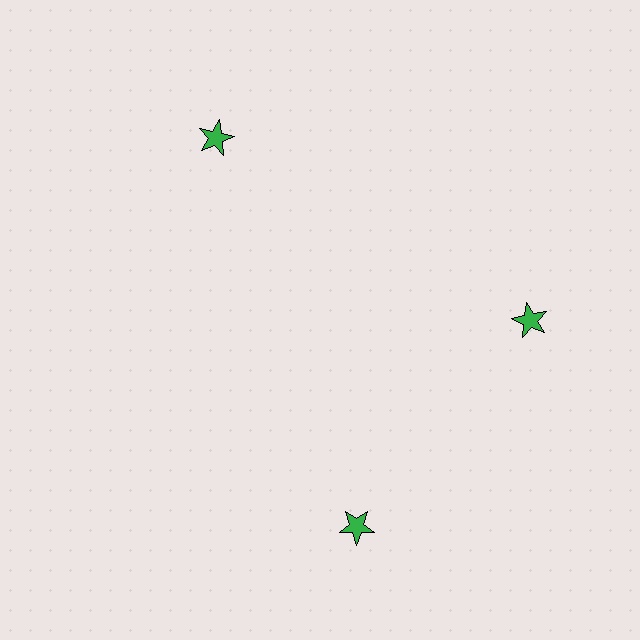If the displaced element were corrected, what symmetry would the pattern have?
It would have 3-fold rotational symmetry — the pattern would map onto itself every 120 degrees.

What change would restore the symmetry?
The symmetry would be restored by rotating it back into even spacing with its neighbors so that all 3 stars sit at equal angles and equal distance from the center.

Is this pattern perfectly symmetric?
No. The 3 green stars are arranged in a ring, but one element near the 7 o'clock position is rotated out of alignment along the ring, breaking the 3-fold rotational symmetry.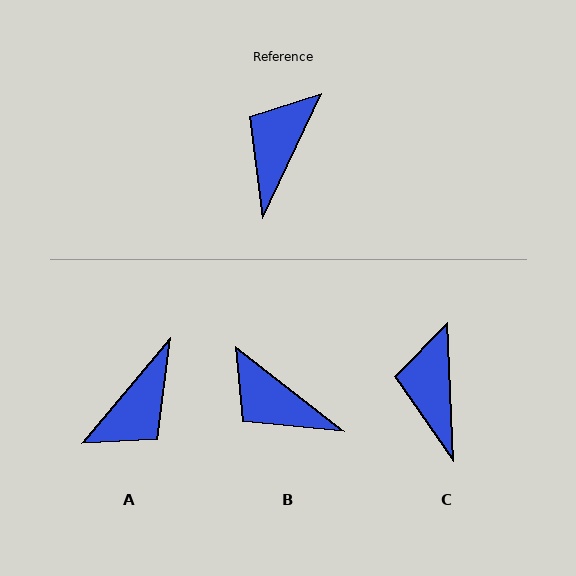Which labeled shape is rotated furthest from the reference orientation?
A, about 165 degrees away.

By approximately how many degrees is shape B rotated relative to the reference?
Approximately 77 degrees counter-clockwise.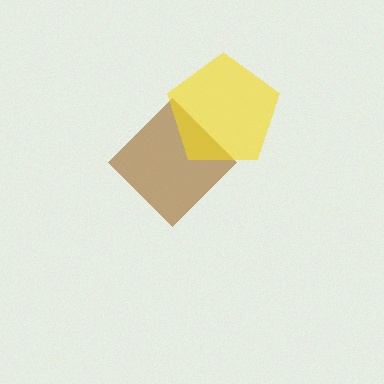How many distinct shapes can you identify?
There are 2 distinct shapes: a brown diamond, a yellow pentagon.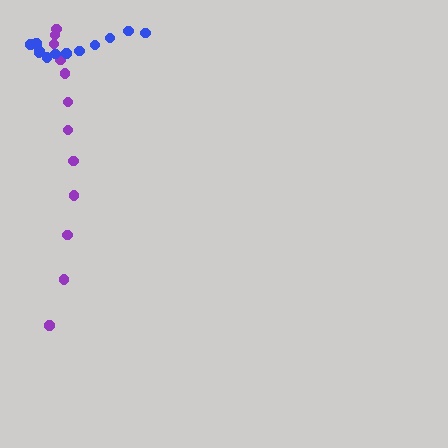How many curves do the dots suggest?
There are 2 distinct paths.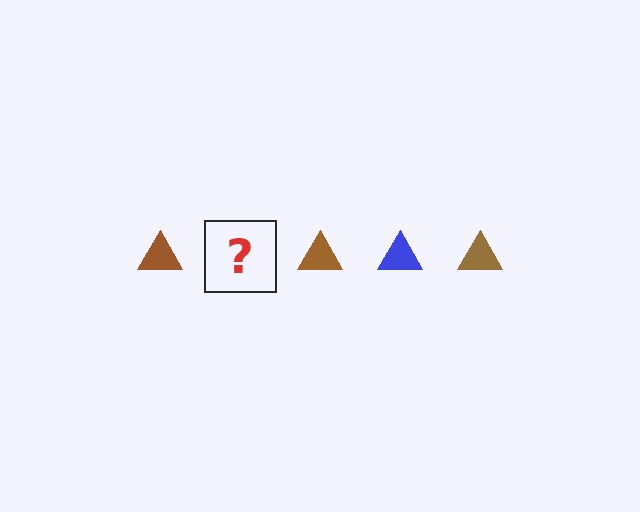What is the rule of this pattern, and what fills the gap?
The rule is that the pattern cycles through brown, blue triangles. The gap should be filled with a blue triangle.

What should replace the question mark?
The question mark should be replaced with a blue triangle.